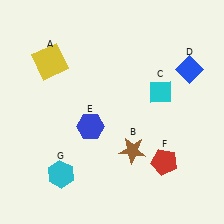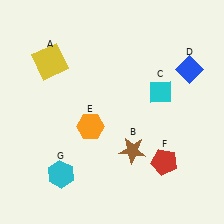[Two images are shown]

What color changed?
The hexagon (E) changed from blue in Image 1 to orange in Image 2.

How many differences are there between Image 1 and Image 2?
There is 1 difference between the two images.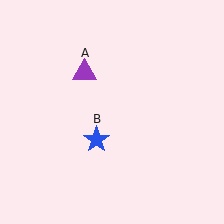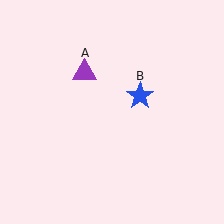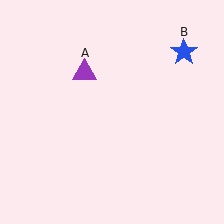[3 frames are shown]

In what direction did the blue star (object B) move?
The blue star (object B) moved up and to the right.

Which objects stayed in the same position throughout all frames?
Purple triangle (object A) remained stationary.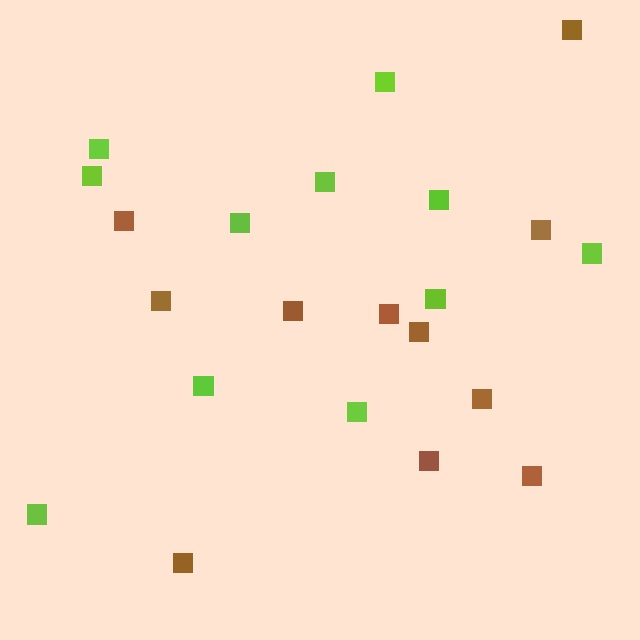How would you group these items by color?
There are 2 groups: one group of brown squares (11) and one group of lime squares (11).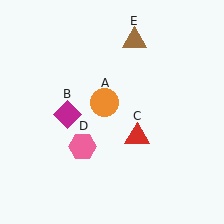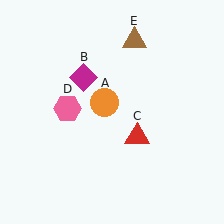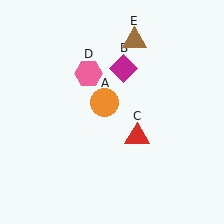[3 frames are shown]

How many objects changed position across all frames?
2 objects changed position: magenta diamond (object B), pink hexagon (object D).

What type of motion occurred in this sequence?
The magenta diamond (object B), pink hexagon (object D) rotated clockwise around the center of the scene.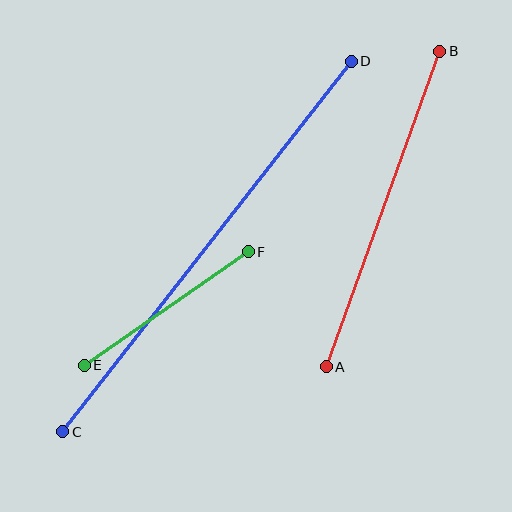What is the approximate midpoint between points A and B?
The midpoint is at approximately (383, 209) pixels.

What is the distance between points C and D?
The distance is approximately 470 pixels.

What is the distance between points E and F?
The distance is approximately 200 pixels.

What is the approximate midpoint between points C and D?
The midpoint is at approximately (207, 246) pixels.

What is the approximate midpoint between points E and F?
The midpoint is at approximately (166, 308) pixels.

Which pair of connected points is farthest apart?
Points C and D are farthest apart.